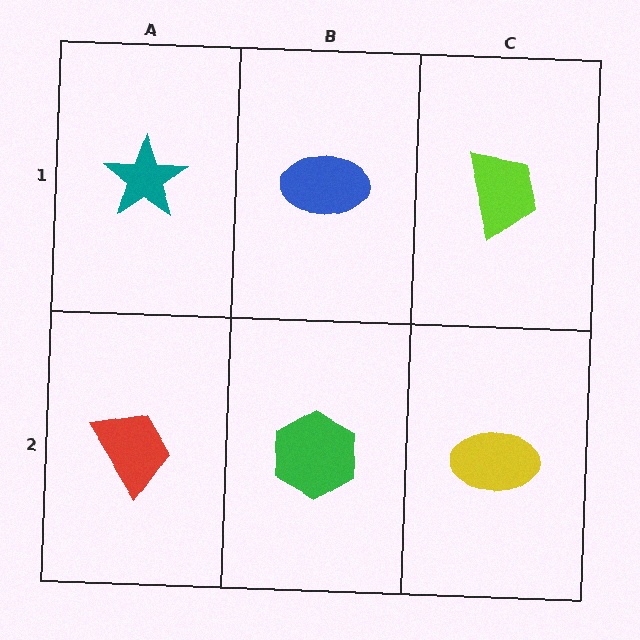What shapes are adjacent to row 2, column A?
A teal star (row 1, column A), a green hexagon (row 2, column B).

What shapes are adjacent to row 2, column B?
A blue ellipse (row 1, column B), a red trapezoid (row 2, column A), a yellow ellipse (row 2, column C).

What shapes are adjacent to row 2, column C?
A lime trapezoid (row 1, column C), a green hexagon (row 2, column B).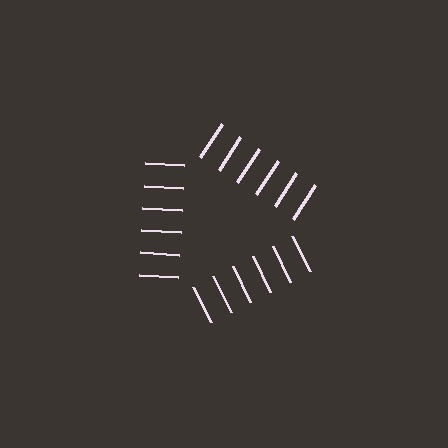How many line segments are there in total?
18 — 6 along each of the 3 edges.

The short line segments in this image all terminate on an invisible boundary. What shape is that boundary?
An illusory triangle — the line segments terminate on its edges but no continuous stroke is drawn.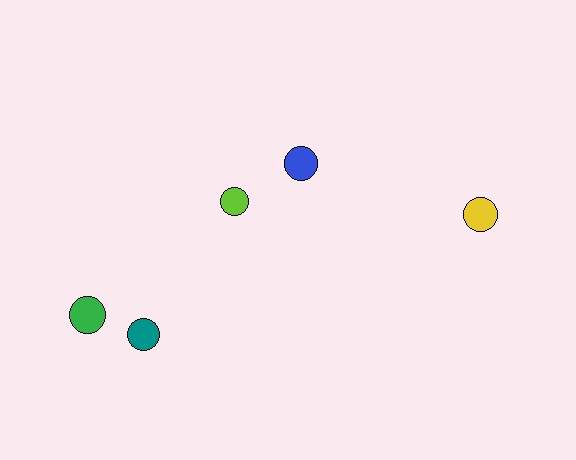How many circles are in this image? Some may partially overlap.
There are 5 circles.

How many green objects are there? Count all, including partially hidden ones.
There is 1 green object.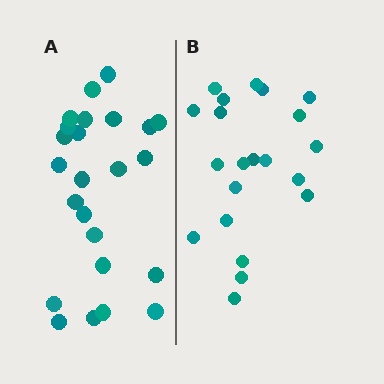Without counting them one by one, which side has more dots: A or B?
Region A (the left region) has more dots.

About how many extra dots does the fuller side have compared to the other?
Region A has just a few more — roughly 2 or 3 more dots than region B.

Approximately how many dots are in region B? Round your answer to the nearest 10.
About 20 dots. (The exact count is 21, which rounds to 20.)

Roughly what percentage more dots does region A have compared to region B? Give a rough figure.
About 15% more.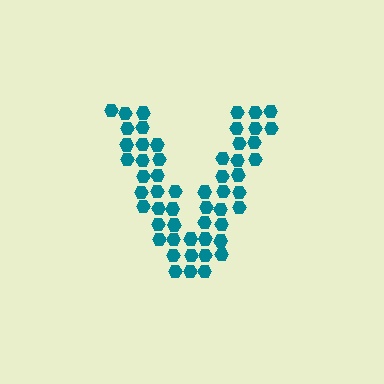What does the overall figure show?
The overall figure shows the letter V.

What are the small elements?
The small elements are hexagons.